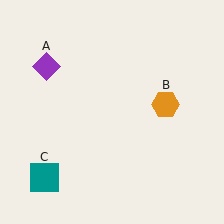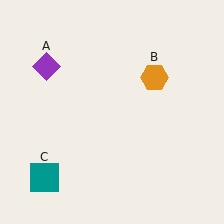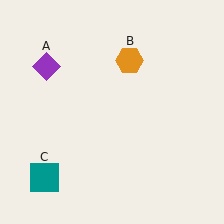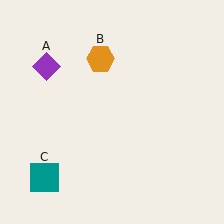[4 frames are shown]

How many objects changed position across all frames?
1 object changed position: orange hexagon (object B).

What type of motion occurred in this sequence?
The orange hexagon (object B) rotated counterclockwise around the center of the scene.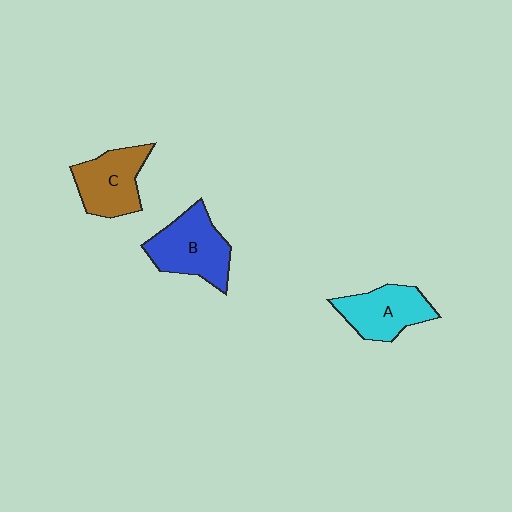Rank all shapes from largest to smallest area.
From largest to smallest: B (blue), C (brown), A (cyan).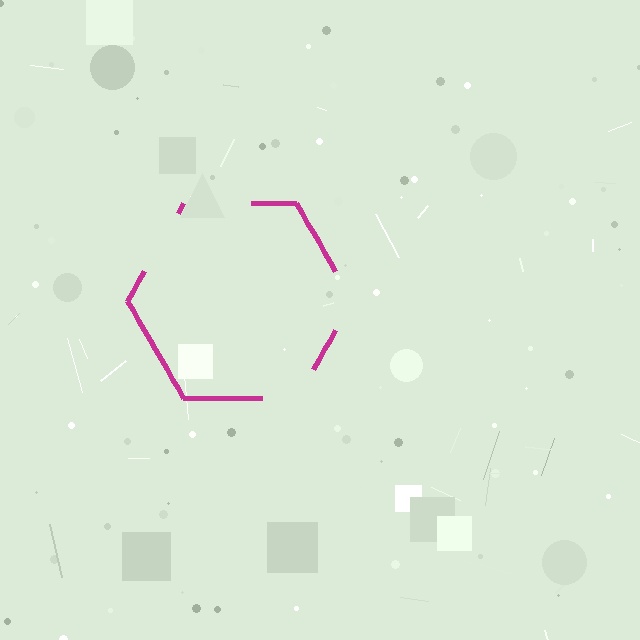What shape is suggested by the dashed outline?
The dashed outline suggests a hexagon.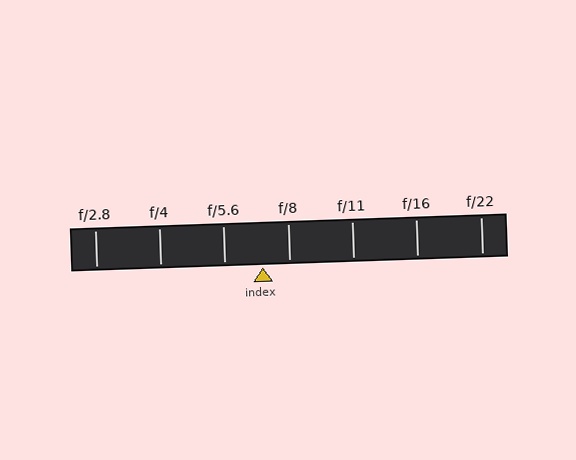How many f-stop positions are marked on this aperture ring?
There are 7 f-stop positions marked.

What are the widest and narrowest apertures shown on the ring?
The widest aperture shown is f/2.8 and the narrowest is f/22.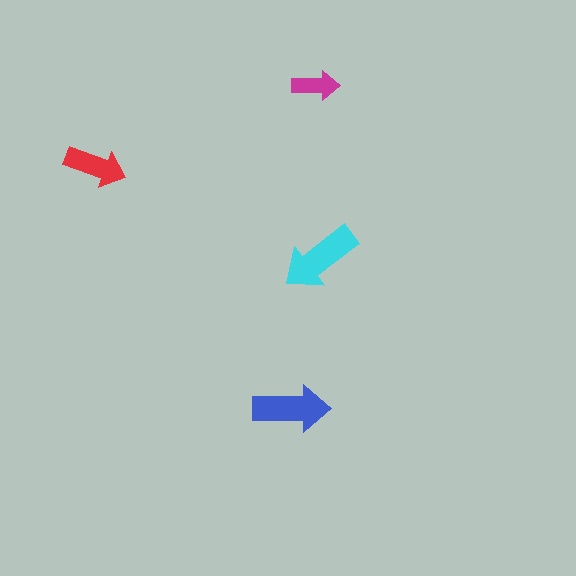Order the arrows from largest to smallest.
the cyan one, the blue one, the red one, the magenta one.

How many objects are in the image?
There are 4 objects in the image.